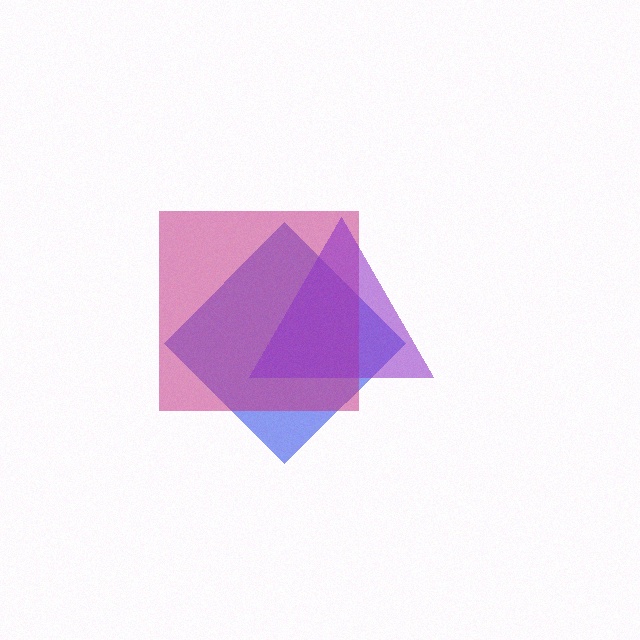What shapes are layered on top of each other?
The layered shapes are: a blue diamond, a magenta square, a purple triangle.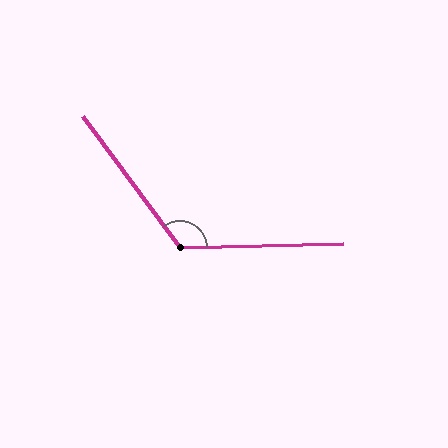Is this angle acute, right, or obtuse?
It is obtuse.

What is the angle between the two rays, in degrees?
Approximately 125 degrees.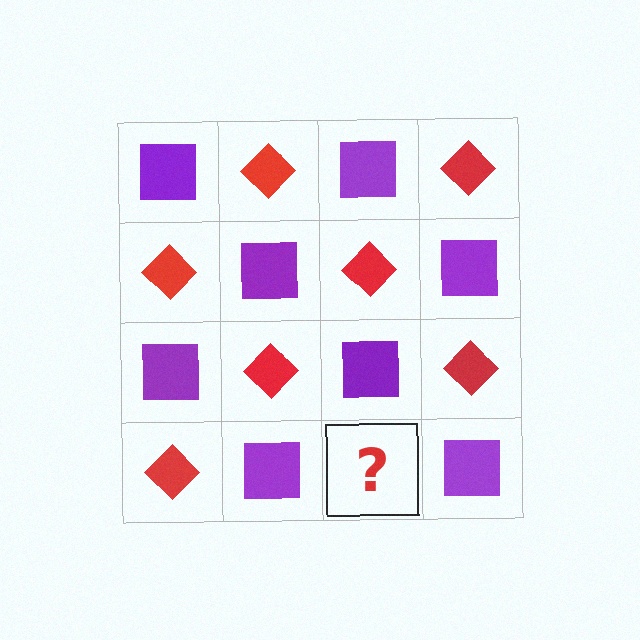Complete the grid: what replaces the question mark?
The question mark should be replaced with a red diamond.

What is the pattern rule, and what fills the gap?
The rule is that it alternates purple square and red diamond in a checkerboard pattern. The gap should be filled with a red diamond.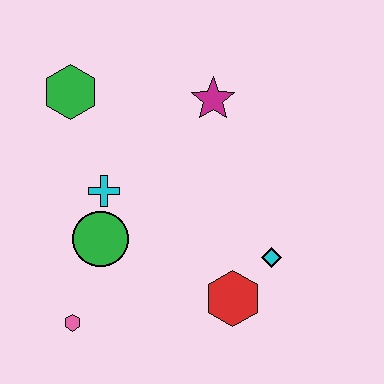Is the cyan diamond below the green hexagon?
Yes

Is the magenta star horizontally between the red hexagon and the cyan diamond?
No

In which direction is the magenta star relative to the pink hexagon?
The magenta star is above the pink hexagon.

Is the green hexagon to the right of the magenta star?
No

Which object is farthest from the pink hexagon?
The magenta star is farthest from the pink hexagon.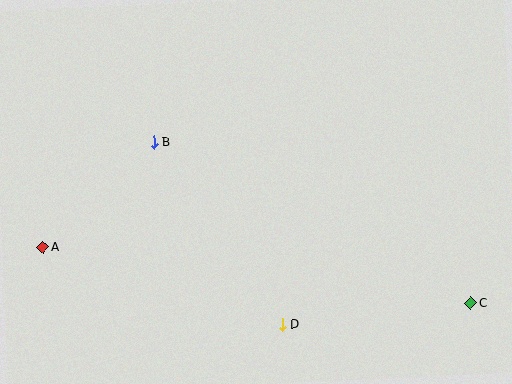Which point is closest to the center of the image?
Point B at (154, 142) is closest to the center.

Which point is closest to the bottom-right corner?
Point C is closest to the bottom-right corner.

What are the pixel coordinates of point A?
Point A is at (43, 248).